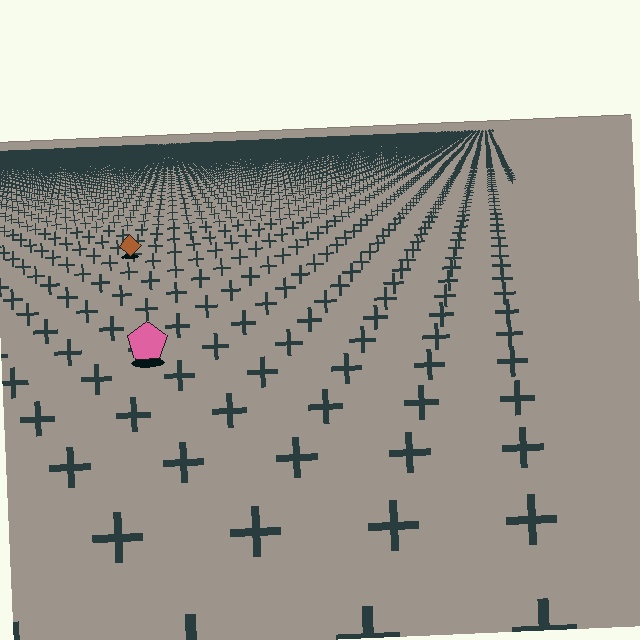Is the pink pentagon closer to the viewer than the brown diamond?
Yes. The pink pentagon is closer — you can tell from the texture gradient: the ground texture is coarser near it.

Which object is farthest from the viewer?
The brown diamond is farthest from the viewer. It appears smaller and the ground texture around it is denser.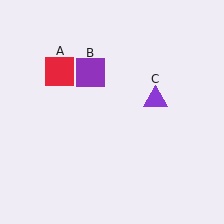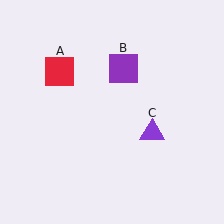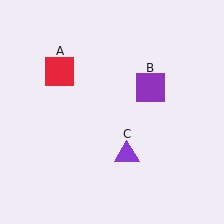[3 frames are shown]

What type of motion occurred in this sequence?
The purple square (object B), purple triangle (object C) rotated clockwise around the center of the scene.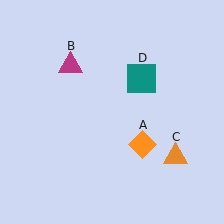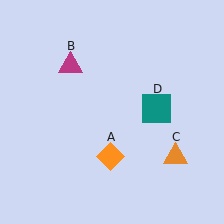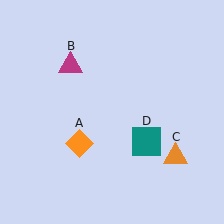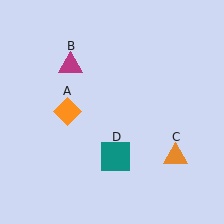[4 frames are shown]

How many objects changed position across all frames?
2 objects changed position: orange diamond (object A), teal square (object D).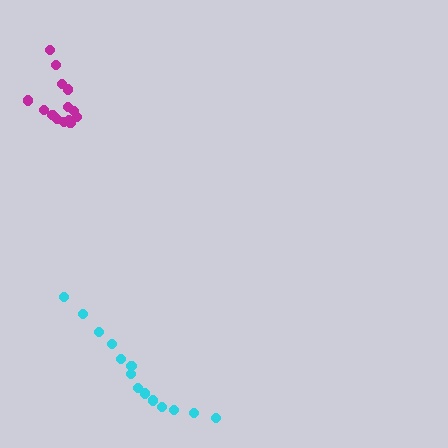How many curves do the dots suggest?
There are 2 distinct paths.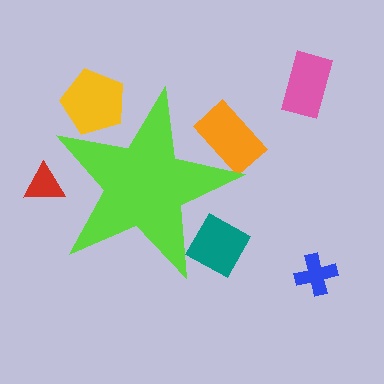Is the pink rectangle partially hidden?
No, the pink rectangle is fully visible.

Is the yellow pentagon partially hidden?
Yes, the yellow pentagon is partially hidden behind the lime star.